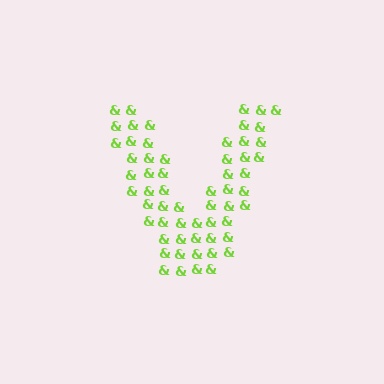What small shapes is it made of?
It is made of small ampersands.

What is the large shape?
The large shape is the letter V.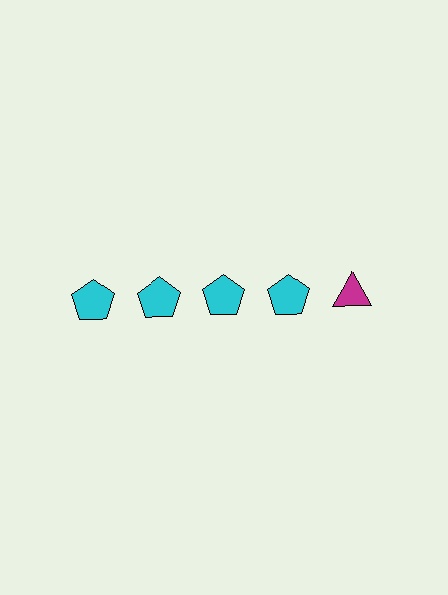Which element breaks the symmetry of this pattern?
The magenta triangle in the top row, rightmost column breaks the symmetry. All other shapes are cyan pentagons.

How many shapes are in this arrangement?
There are 5 shapes arranged in a grid pattern.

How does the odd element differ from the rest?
It differs in both color (magenta instead of cyan) and shape (triangle instead of pentagon).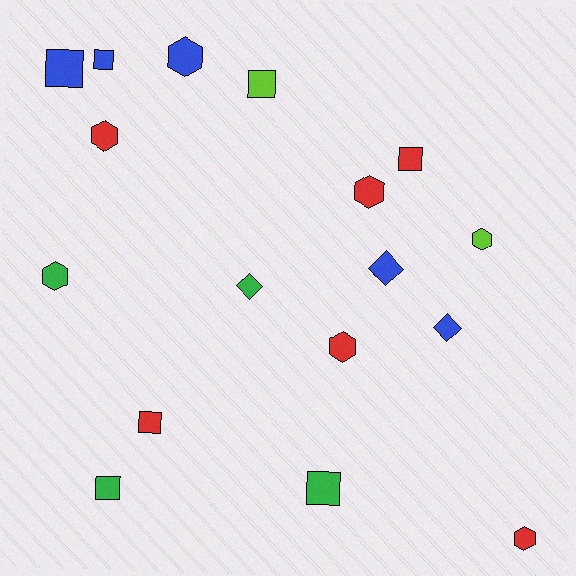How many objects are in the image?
There are 17 objects.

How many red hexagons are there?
There are 4 red hexagons.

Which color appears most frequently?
Red, with 6 objects.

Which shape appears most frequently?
Square, with 7 objects.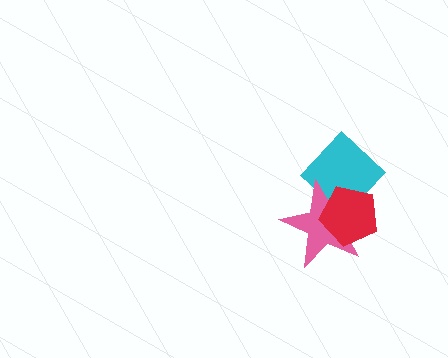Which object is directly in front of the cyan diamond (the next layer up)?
The pink star is directly in front of the cyan diamond.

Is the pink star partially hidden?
Yes, it is partially covered by another shape.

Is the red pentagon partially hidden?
No, no other shape covers it.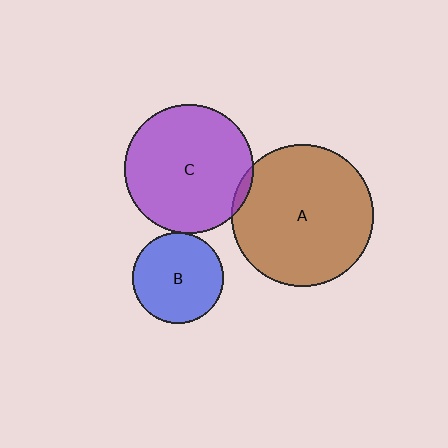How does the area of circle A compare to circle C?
Approximately 1.2 times.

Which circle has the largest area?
Circle A (brown).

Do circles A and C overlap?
Yes.